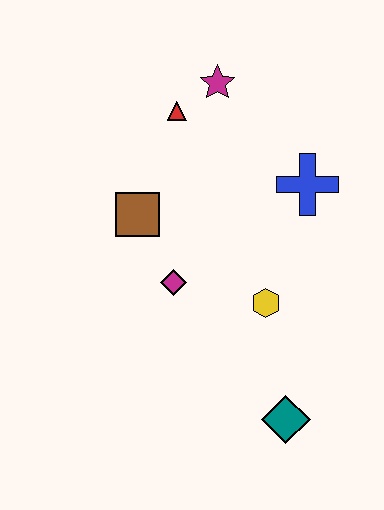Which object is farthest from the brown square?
The teal diamond is farthest from the brown square.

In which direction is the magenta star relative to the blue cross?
The magenta star is above the blue cross.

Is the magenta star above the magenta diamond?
Yes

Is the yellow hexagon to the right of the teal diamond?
No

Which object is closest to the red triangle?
The magenta star is closest to the red triangle.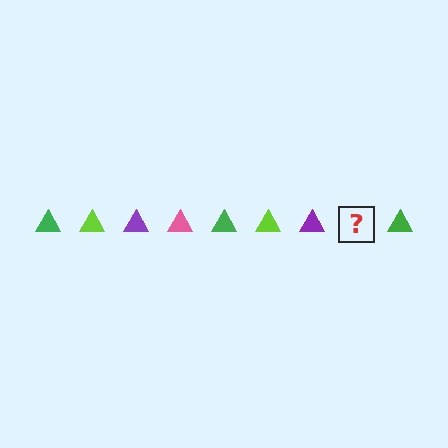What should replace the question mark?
The question mark should be replaced with a pink triangle.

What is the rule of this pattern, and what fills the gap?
The rule is that the pattern cycles through green, lime, purple, pink triangles. The gap should be filled with a pink triangle.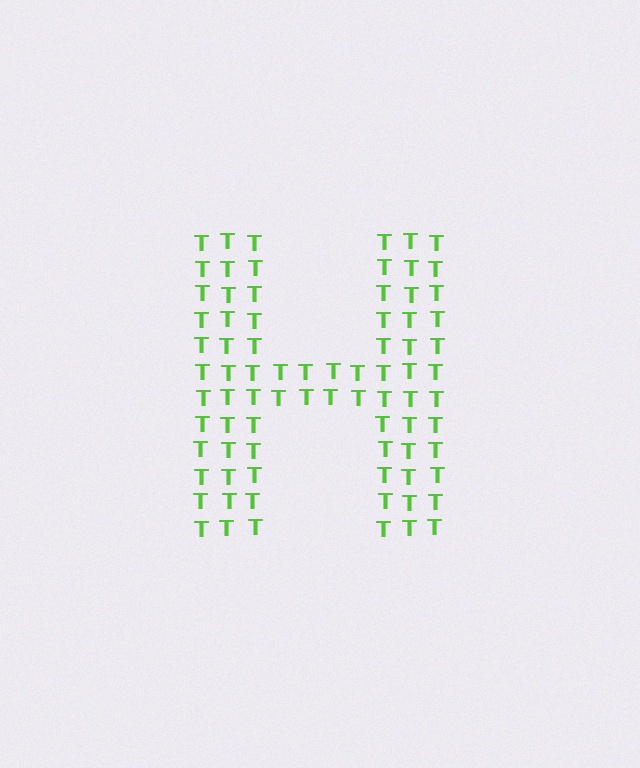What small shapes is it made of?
It is made of small letter T's.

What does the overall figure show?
The overall figure shows the letter H.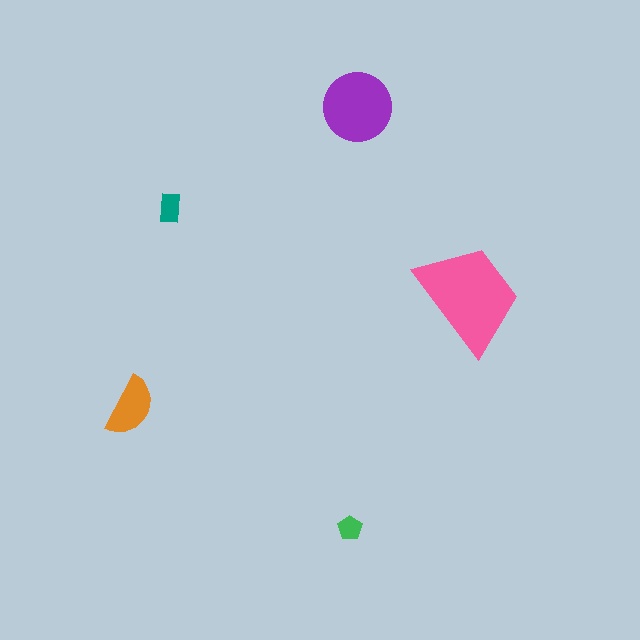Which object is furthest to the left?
The orange semicircle is leftmost.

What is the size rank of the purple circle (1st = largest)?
2nd.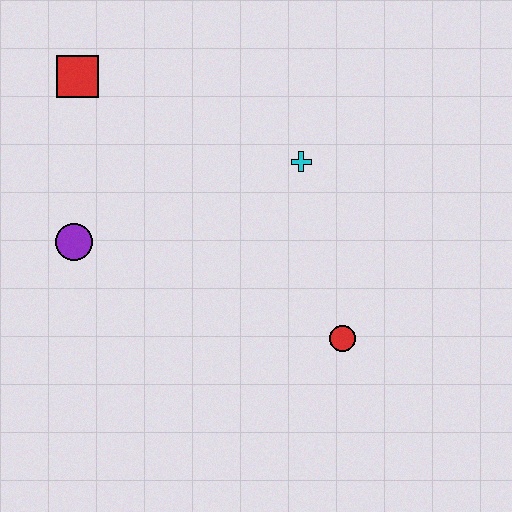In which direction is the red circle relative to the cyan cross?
The red circle is below the cyan cross.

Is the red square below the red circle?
No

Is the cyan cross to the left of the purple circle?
No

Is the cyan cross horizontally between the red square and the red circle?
Yes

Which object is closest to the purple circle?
The red square is closest to the purple circle.